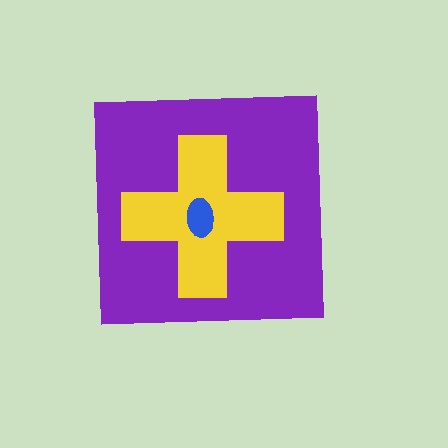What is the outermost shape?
The purple square.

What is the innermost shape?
The blue ellipse.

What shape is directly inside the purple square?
The yellow cross.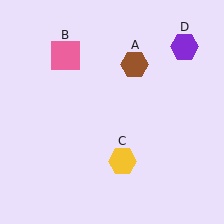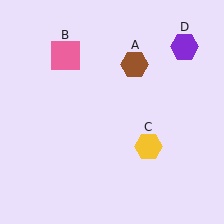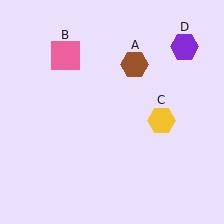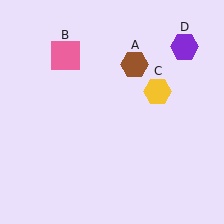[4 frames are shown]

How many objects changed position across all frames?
1 object changed position: yellow hexagon (object C).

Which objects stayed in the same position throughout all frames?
Brown hexagon (object A) and pink square (object B) and purple hexagon (object D) remained stationary.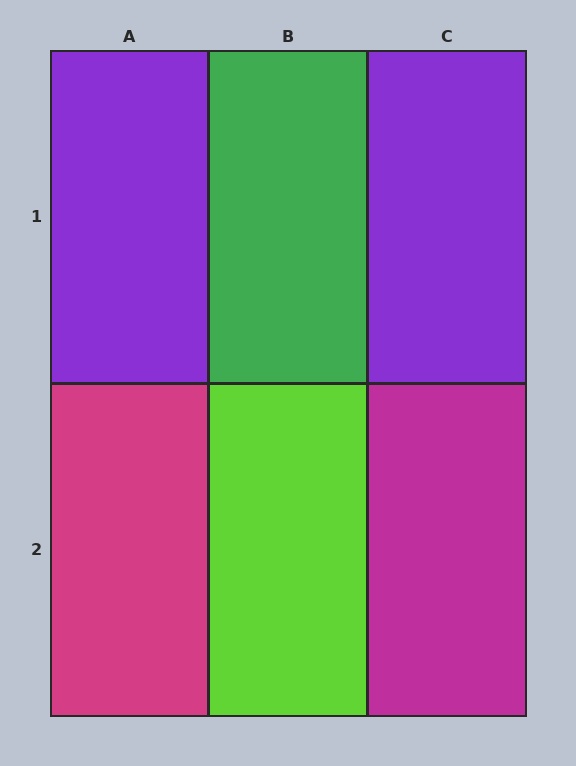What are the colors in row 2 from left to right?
Magenta, lime, magenta.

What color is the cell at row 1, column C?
Purple.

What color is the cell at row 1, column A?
Purple.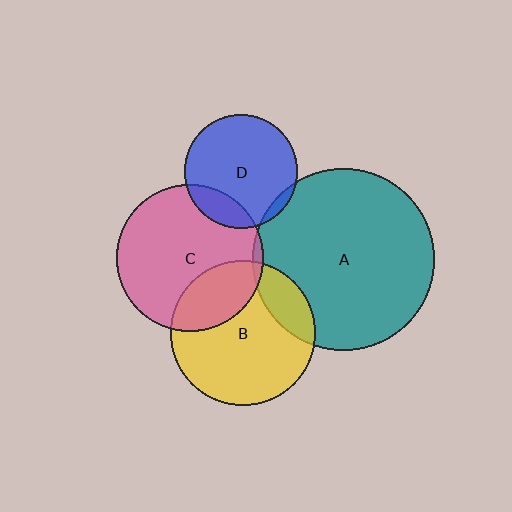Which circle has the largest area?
Circle A (teal).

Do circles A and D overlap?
Yes.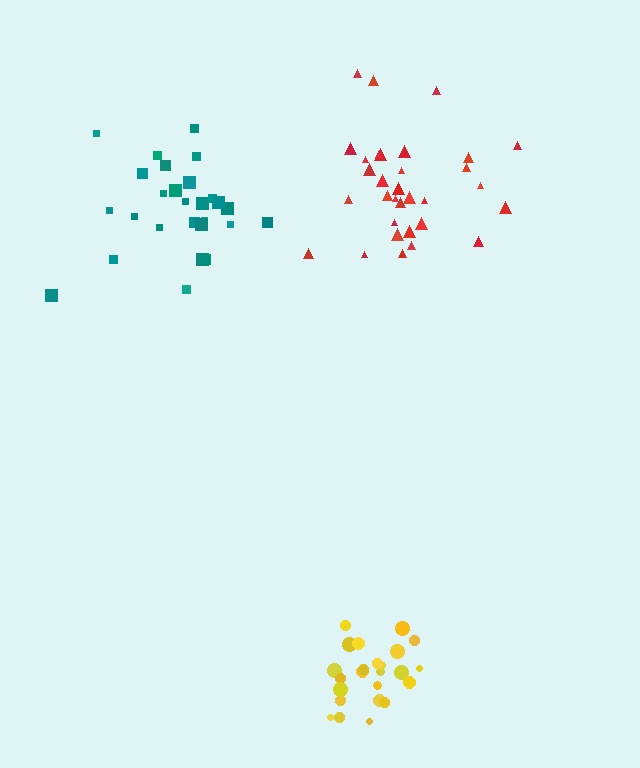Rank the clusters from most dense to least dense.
yellow, teal, red.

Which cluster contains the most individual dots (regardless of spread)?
Red (32).